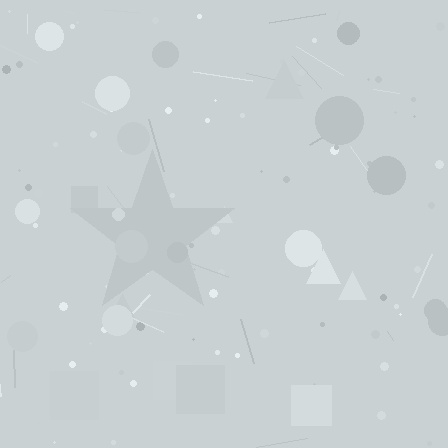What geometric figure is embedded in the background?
A star is embedded in the background.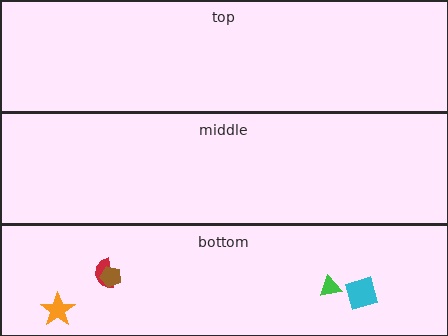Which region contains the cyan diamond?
The bottom region.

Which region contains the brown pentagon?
The bottom region.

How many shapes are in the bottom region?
5.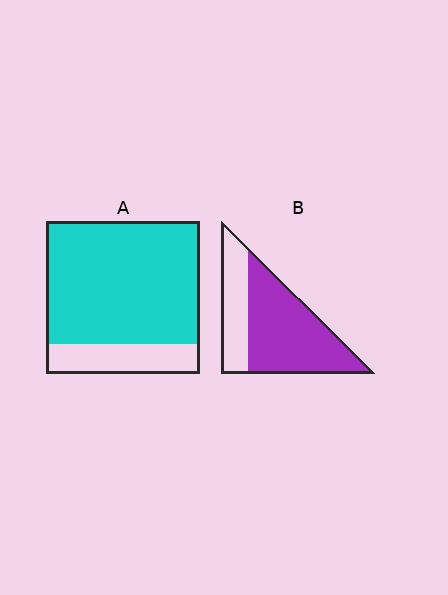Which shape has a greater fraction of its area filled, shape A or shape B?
Shape A.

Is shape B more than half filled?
Yes.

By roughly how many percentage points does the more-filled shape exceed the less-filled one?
By roughly 10 percentage points (A over B).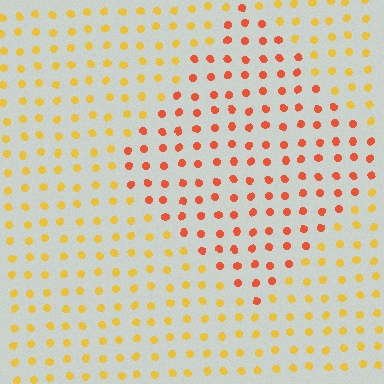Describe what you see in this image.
The image is filled with small yellow elements in a uniform arrangement. A diamond-shaped region is visible where the elements are tinted to a slightly different hue, forming a subtle color boundary.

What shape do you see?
I see a diamond.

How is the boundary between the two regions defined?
The boundary is defined purely by a slight shift in hue (about 37 degrees). Spacing, size, and orientation are identical on both sides.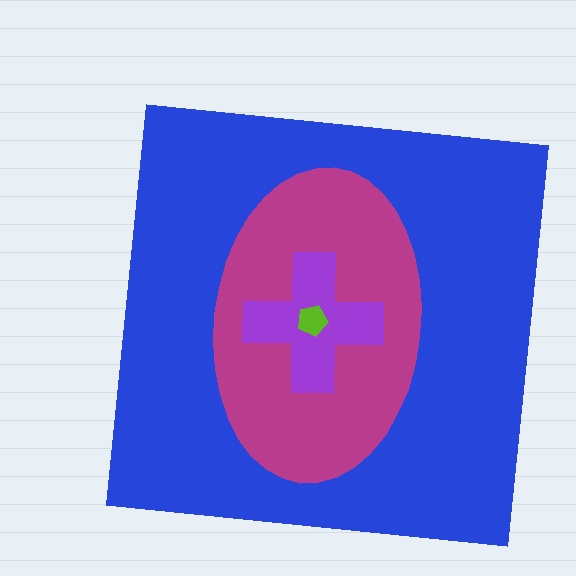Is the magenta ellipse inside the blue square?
Yes.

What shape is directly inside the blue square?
The magenta ellipse.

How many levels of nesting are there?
4.